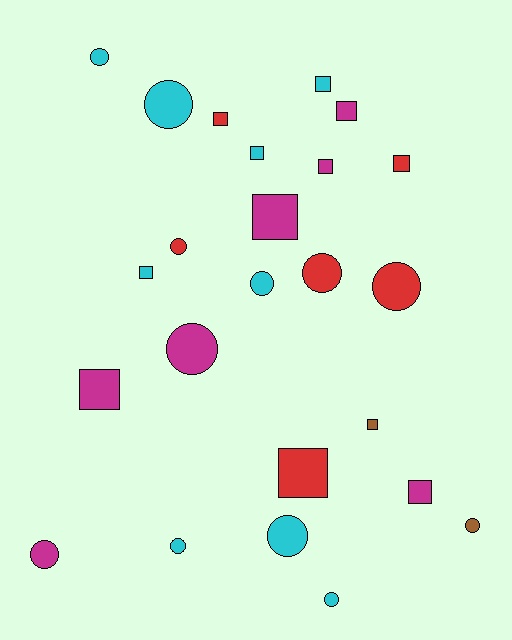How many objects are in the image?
There are 24 objects.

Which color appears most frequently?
Cyan, with 9 objects.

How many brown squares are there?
There is 1 brown square.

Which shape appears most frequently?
Square, with 12 objects.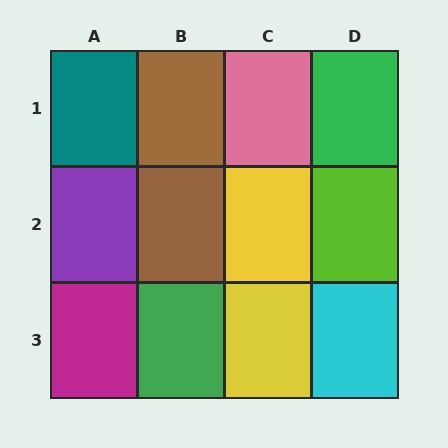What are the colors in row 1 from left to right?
Teal, brown, pink, green.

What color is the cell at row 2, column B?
Brown.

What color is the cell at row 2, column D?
Lime.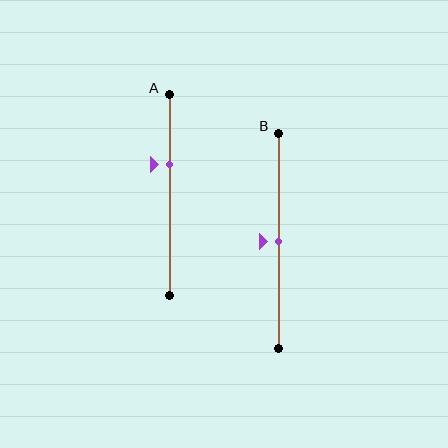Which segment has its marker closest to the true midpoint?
Segment B has its marker closest to the true midpoint.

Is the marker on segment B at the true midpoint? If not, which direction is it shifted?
Yes, the marker on segment B is at the true midpoint.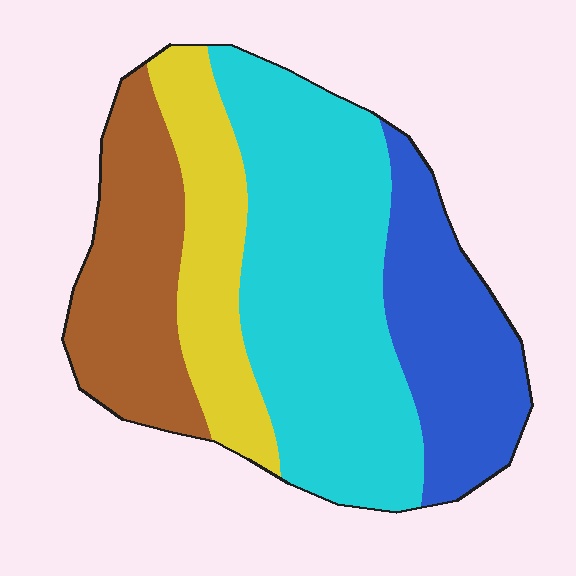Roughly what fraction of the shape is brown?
Brown covers 21% of the shape.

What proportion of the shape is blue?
Blue takes up less than a quarter of the shape.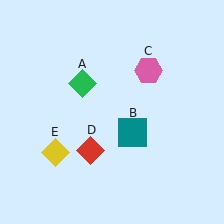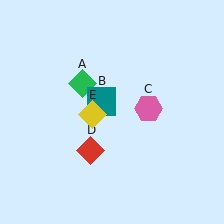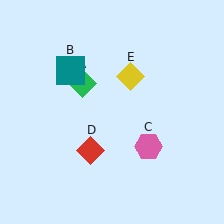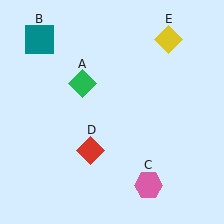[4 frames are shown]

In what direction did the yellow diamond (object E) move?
The yellow diamond (object E) moved up and to the right.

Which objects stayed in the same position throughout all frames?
Green diamond (object A) and red diamond (object D) remained stationary.